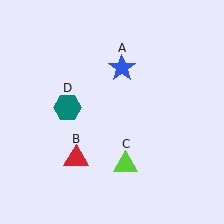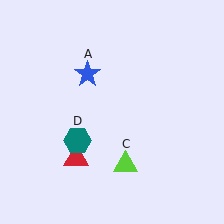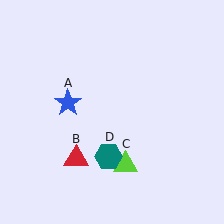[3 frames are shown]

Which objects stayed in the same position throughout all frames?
Red triangle (object B) and lime triangle (object C) remained stationary.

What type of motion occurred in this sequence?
The blue star (object A), teal hexagon (object D) rotated counterclockwise around the center of the scene.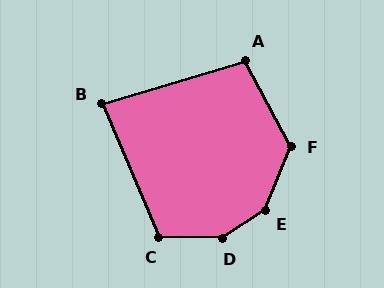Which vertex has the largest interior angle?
D, at approximately 146 degrees.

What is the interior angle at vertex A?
Approximately 101 degrees (obtuse).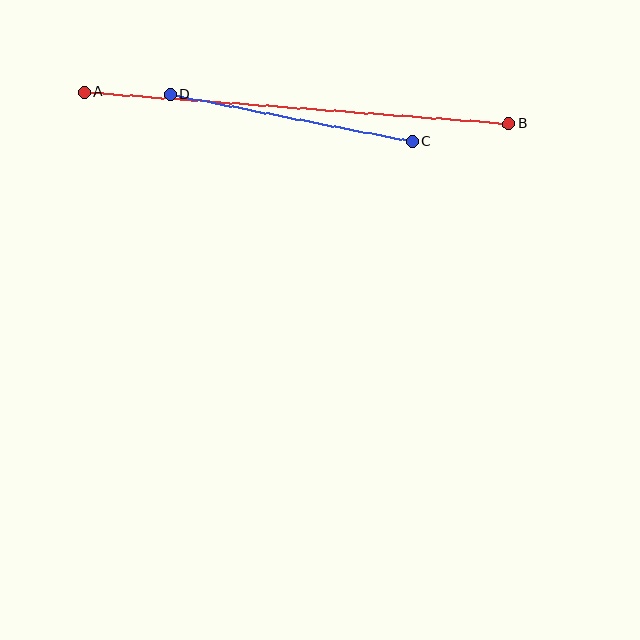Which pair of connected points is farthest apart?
Points A and B are farthest apart.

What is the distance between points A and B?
The distance is approximately 426 pixels.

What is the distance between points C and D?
The distance is approximately 246 pixels.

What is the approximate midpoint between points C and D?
The midpoint is at approximately (291, 118) pixels.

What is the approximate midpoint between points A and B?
The midpoint is at approximately (297, 108) pixels.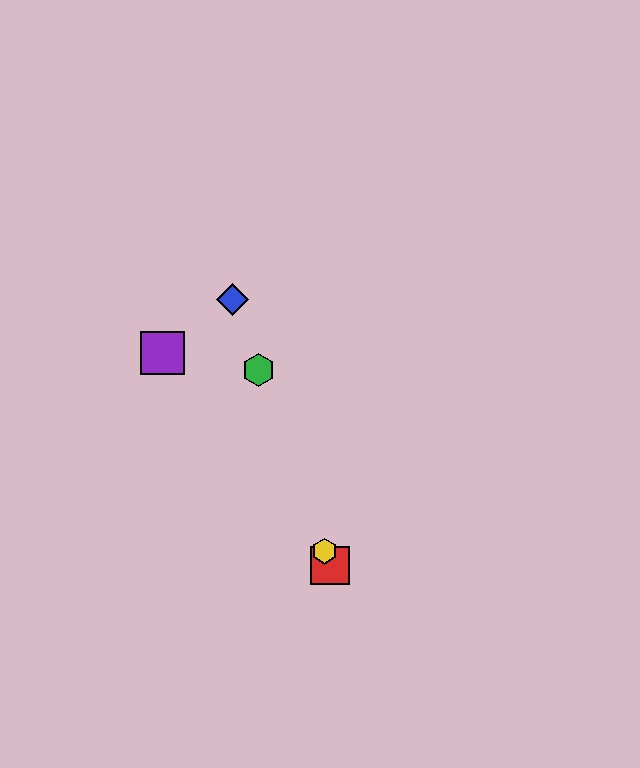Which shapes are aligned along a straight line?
The red square, the blue diamond, the green hexagon, the yellow hexagon are aligned along a straight line.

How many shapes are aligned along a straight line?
4 shapes (the red square, the blue diamond, the green hexagon, the yellow hexagon) are aligned along a straight line.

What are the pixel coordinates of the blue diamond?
The blue diamond is at (233, 300).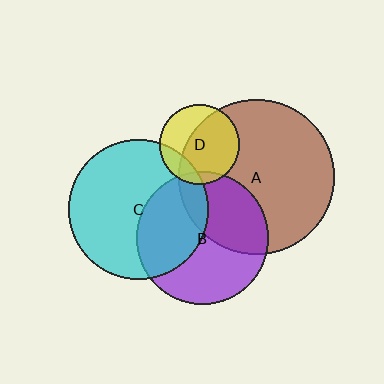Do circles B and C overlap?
Yes.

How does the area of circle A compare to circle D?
Approximately 3.7 times.